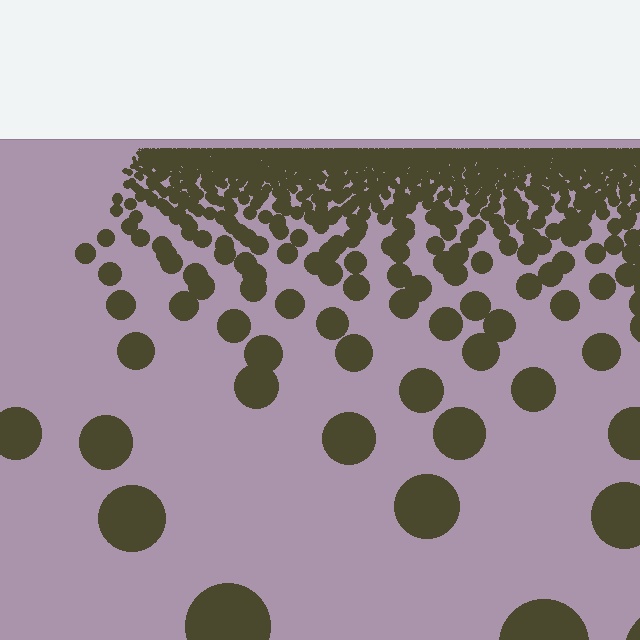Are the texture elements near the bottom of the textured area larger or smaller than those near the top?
Larger. Near the bottom, elements are closer to the viewer and appear at a bigger on-screen size.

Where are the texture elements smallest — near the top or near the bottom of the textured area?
Near the top.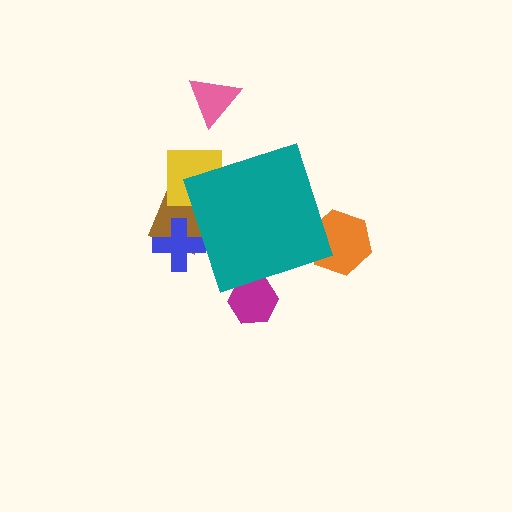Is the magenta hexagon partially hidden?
Yes, the magenta hexagon is partially hidden behind the teal diamond.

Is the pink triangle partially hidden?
No, the pink triangle is fully visible.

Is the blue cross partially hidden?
Yes, the blue cross is partially hidden behind the teal diamond.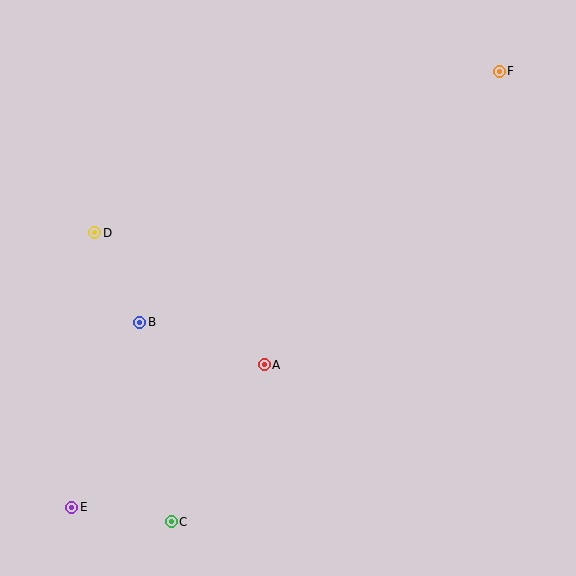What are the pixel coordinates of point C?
Point C is at (171, 522).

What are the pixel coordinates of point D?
Point D is at (95, 233).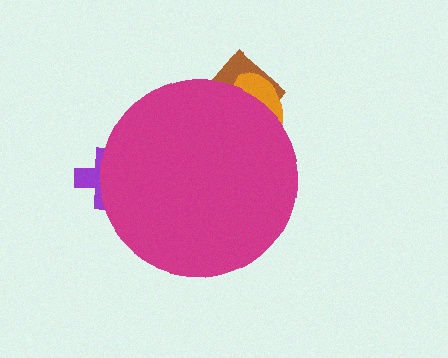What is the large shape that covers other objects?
A magenta circle.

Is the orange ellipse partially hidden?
Yes, the orange ellipse is partially hidden behind the magenta circle.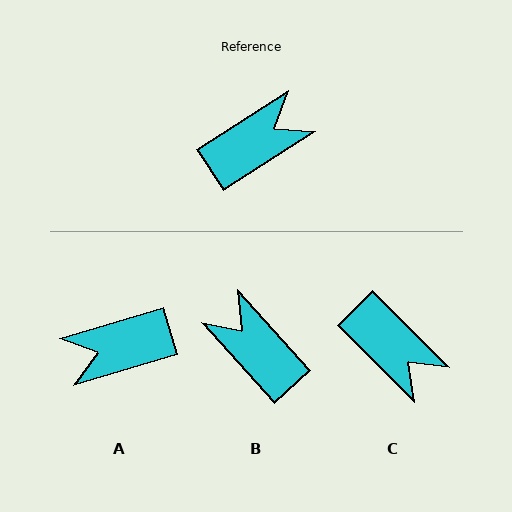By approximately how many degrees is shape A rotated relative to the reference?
Approximately 164 degrees counter-clockwise.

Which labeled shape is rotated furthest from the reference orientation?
A, about 164 degrees away.